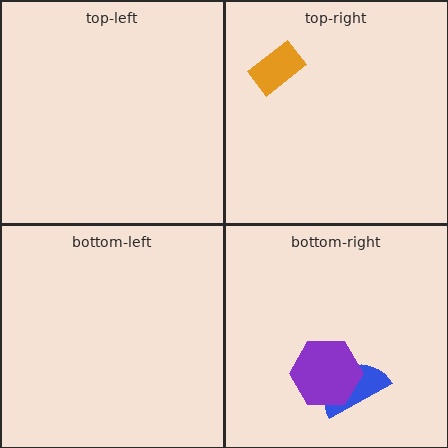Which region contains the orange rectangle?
The top-right region.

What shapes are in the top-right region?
The orange rectangle.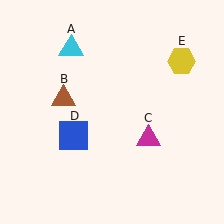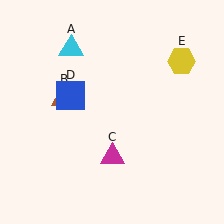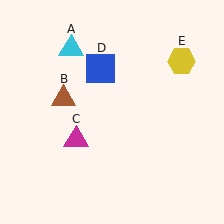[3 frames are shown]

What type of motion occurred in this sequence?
The magenta triangle (object C), blue square (object D) rotated clockwise around the center of the scene.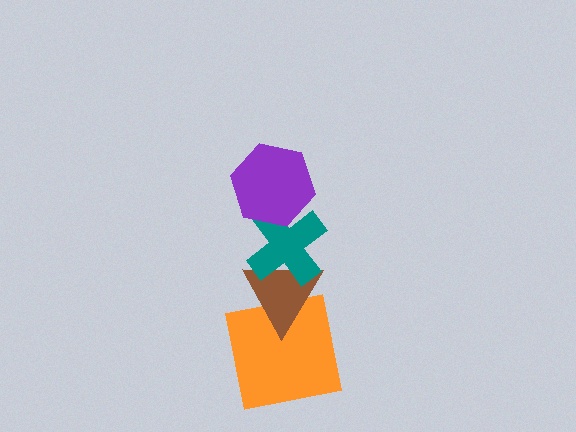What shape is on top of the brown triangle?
The teal cross is on top of the brown triangle.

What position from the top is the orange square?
The orange square is 4th from the top.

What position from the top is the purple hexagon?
The purple hexagon is 1st from the top.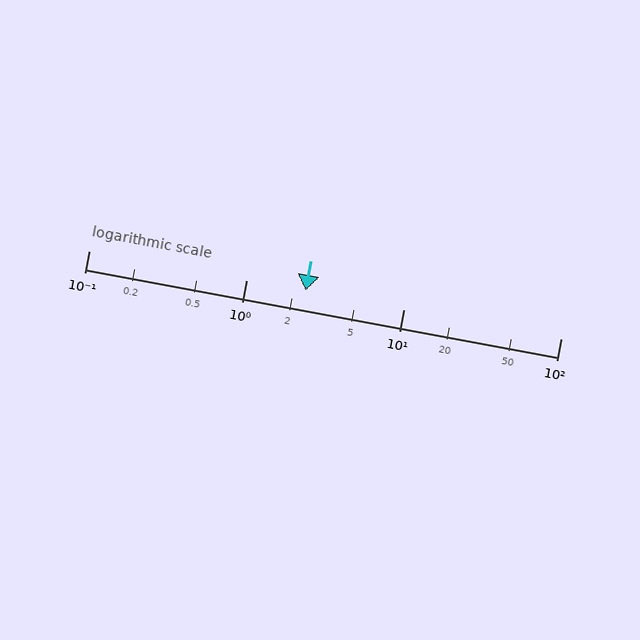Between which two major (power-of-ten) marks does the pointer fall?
The pointer is between 1 and 10.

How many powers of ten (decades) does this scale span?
The scale spans 3 decades, from 0.1 to 100.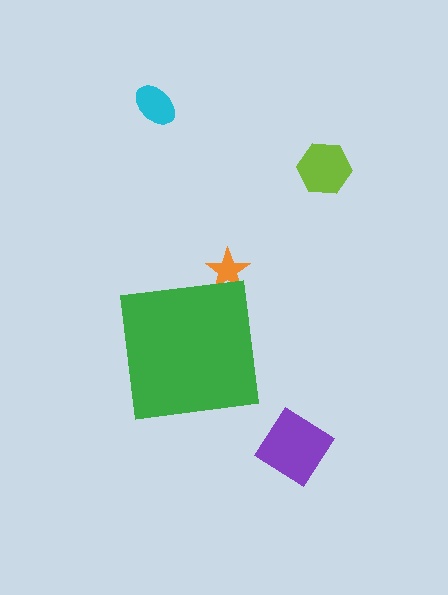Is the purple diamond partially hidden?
No, the purple diamond is fully visible.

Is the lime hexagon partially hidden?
No, the lime hexagon is fully visible.